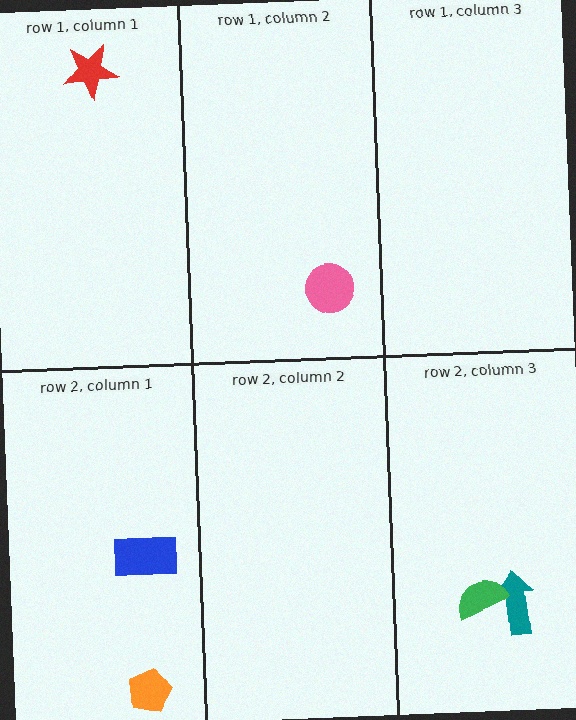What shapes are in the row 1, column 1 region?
The red star.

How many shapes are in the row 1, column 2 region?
1.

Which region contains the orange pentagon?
The row 2, column 1 region.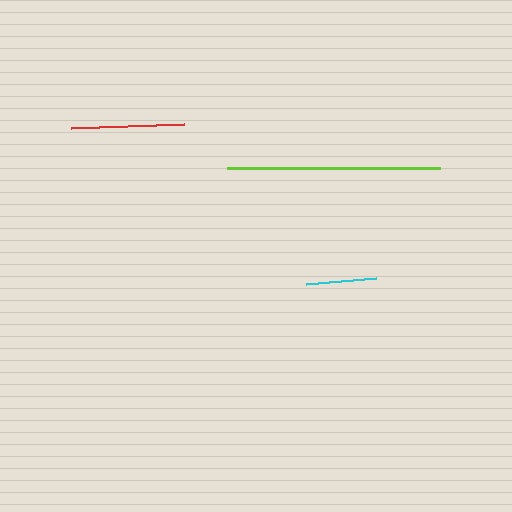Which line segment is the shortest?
The cyan line is the shortest at approximately 69 pixels.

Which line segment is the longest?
The lime line is the longest at approximately 213 pixels.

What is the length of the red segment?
The red segment is approximately 113 pixels long.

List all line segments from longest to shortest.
From longest to shortest: lime, red, cyan.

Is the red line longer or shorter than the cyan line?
The red line is longer than the cyan line.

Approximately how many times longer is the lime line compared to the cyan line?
The lime line is approximately 3.1 times the length of the cyan line.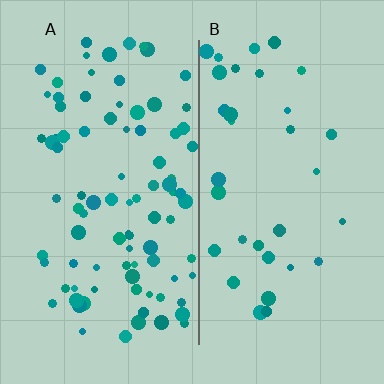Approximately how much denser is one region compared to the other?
Approximately 2.7× — region A over region B.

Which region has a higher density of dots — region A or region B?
A (the left).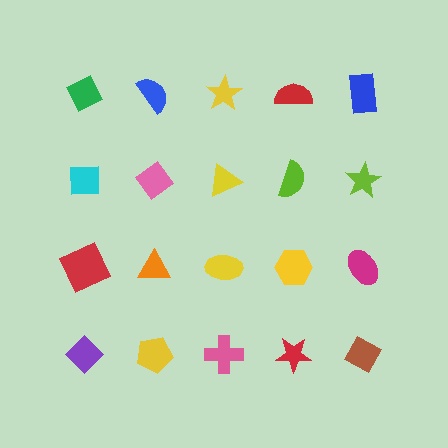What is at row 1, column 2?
A blue semicircle.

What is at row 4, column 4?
A red star.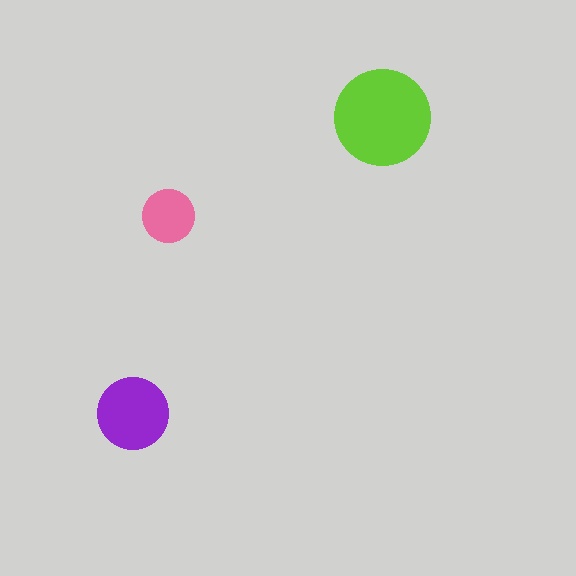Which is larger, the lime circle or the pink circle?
The lime one.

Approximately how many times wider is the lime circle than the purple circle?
About 1.5 times wider.